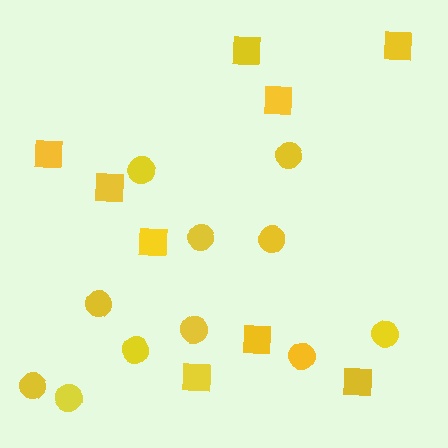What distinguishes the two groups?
There are 2 groups: one group of squares (9) and one group of circles (11).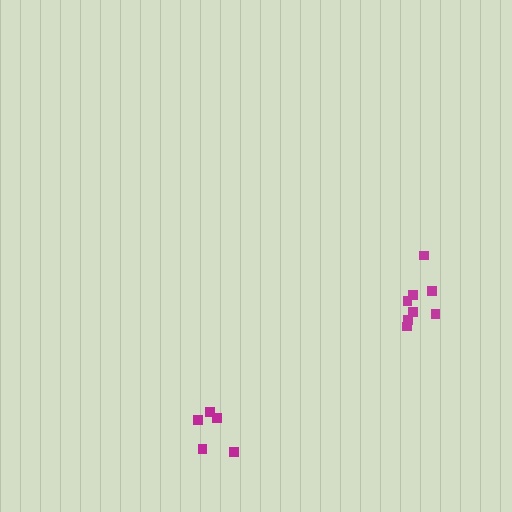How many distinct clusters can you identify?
There are 2 distinct clusters.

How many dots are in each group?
Group 1: 8 dots, Group 2: 5 dots (13 total).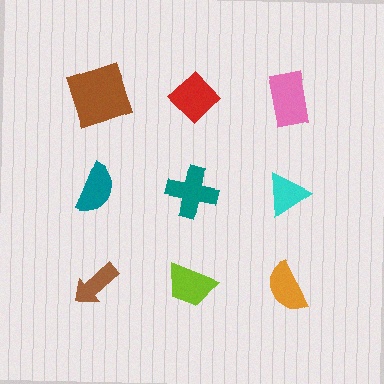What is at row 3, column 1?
A brown arrow.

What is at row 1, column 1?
A brown square.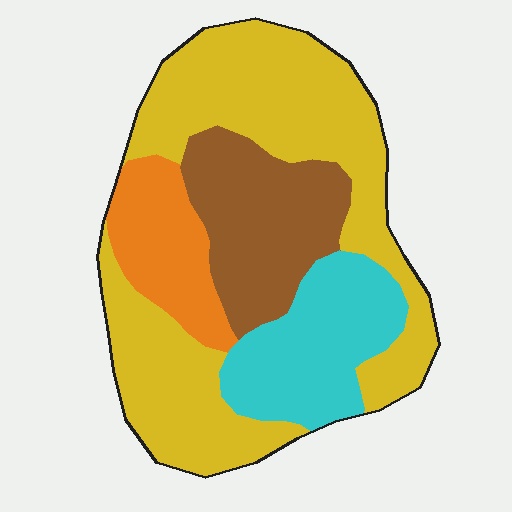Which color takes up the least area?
Orange, at roughly 15%.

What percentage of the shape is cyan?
Cyan covers around 20% of the shape.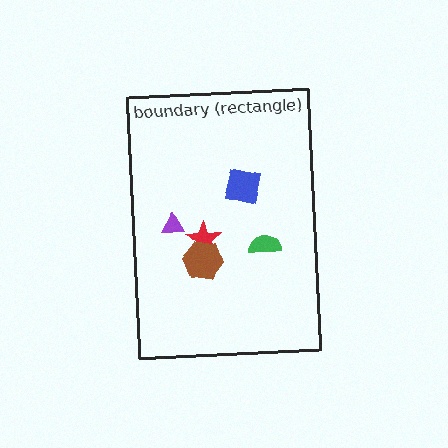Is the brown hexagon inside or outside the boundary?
Inside.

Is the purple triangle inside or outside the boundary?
Inside.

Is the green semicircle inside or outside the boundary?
Inside.